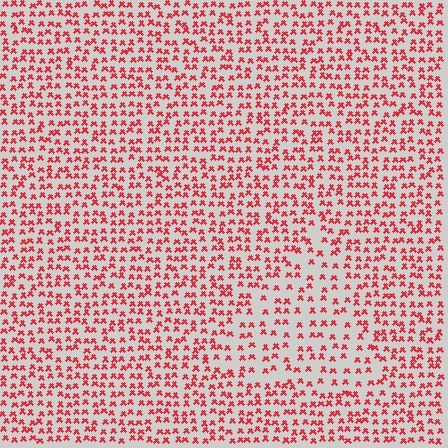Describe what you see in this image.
The image contains small red elements arranged at two different densities. A triangle-shaped region is visible where the elements are less densely packed than the surrounding area.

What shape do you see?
I see a triangle.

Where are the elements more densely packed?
The elements are more densely packed outside the triangle boundary.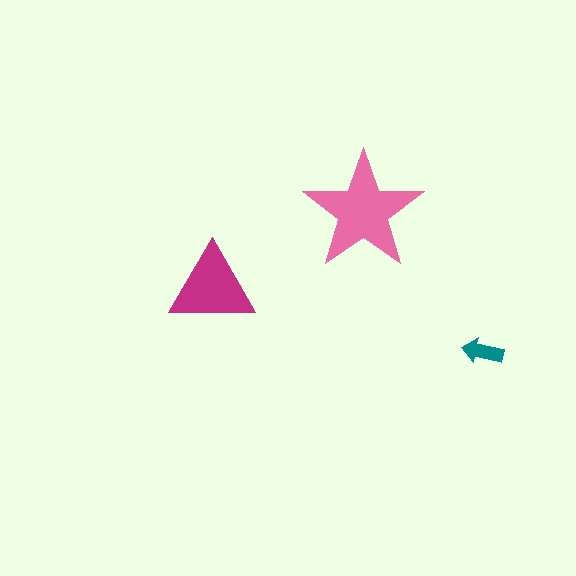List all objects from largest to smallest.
The pink star, the magenta triangle, the teal arrow.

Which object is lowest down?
The teal arrow is bottommost.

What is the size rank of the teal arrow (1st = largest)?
3rd.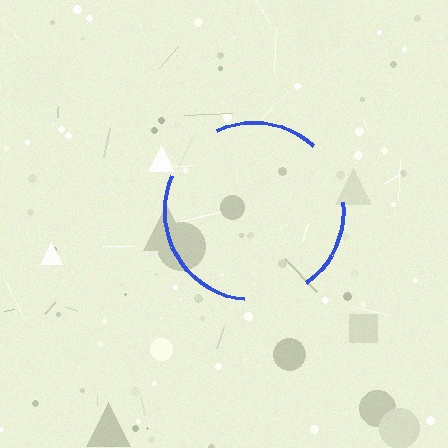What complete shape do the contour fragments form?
The contour fragments form a circle.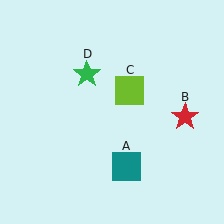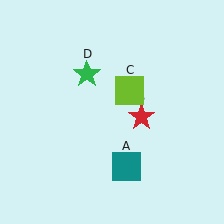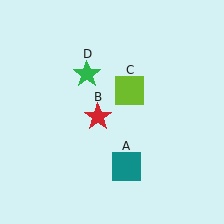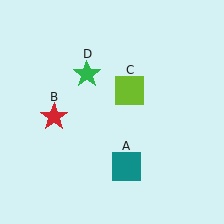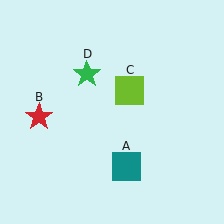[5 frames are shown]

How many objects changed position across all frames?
1 object changed position: red star (object B).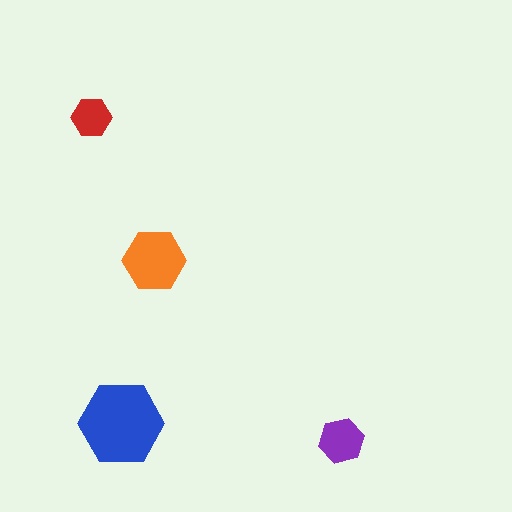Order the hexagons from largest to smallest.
the blue one, the orange one, the purple one, the red one.